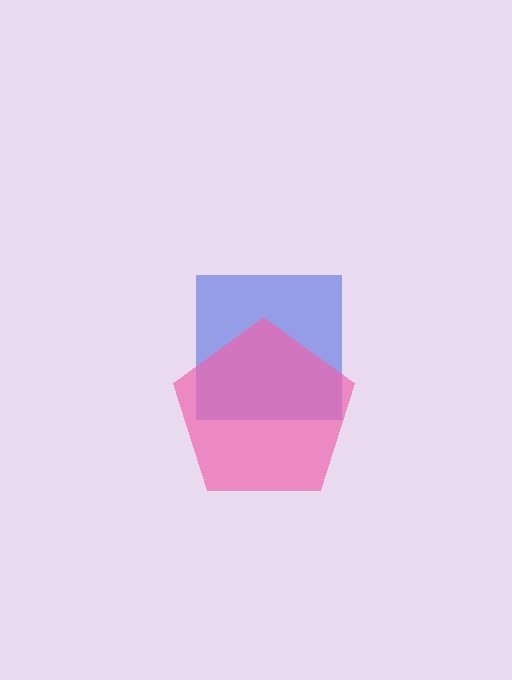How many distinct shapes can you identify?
There are 2 distinct shapes: a blue square, a pink pentagon.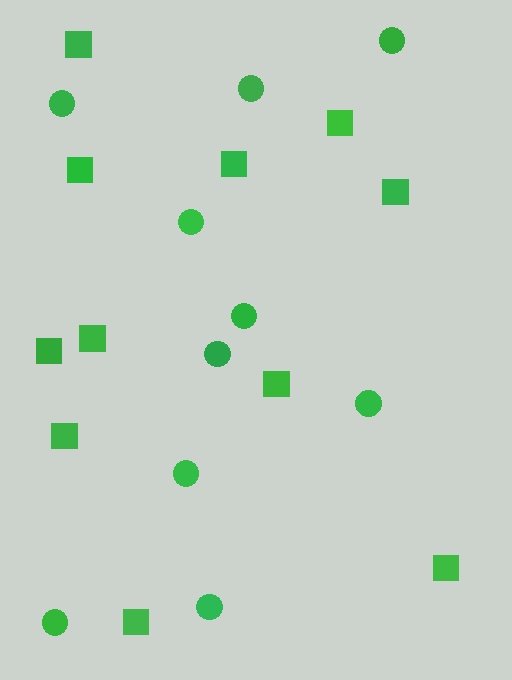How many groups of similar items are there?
There are 2 groups: one group of circles (10) and one group of squares (11).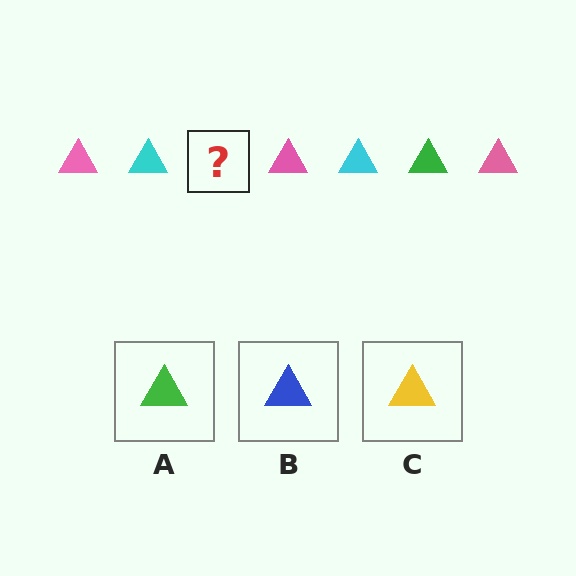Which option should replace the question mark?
Option A.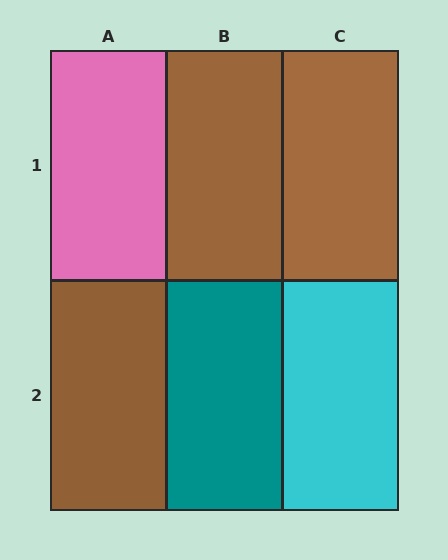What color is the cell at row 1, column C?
Brown.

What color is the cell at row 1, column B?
Brown.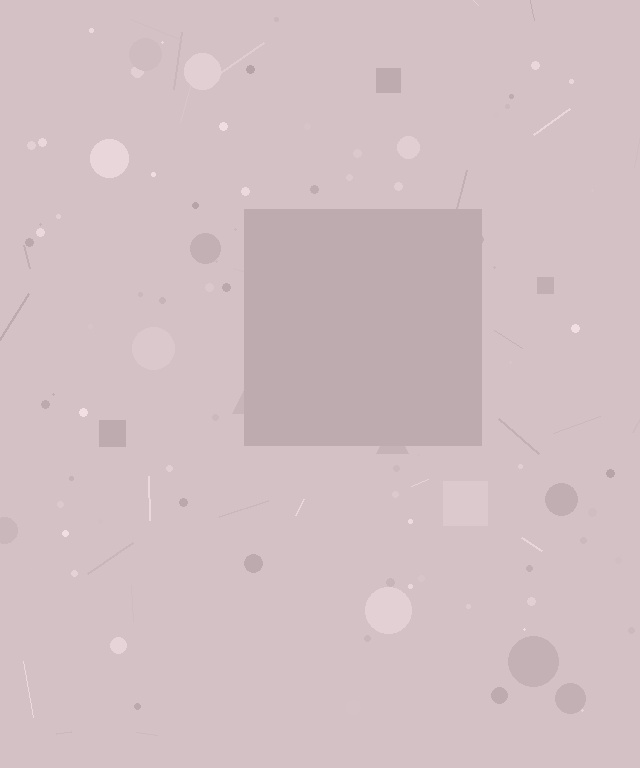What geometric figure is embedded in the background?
A square is embedded in the background.